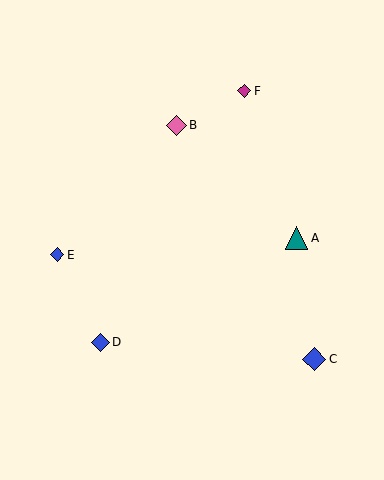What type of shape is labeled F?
Shape F is a magenta diamond.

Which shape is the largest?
The blue diamond (labeled C) is the largest.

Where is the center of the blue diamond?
The center of the blue diamond is at (314, 359).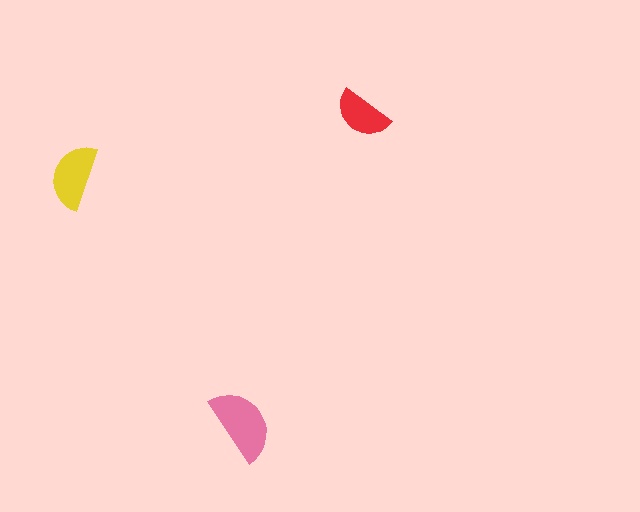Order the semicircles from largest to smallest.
the pink one, the yellow one, the red one.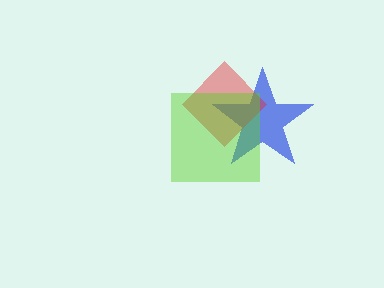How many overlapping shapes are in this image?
There are 3 overlapping shapes in the image.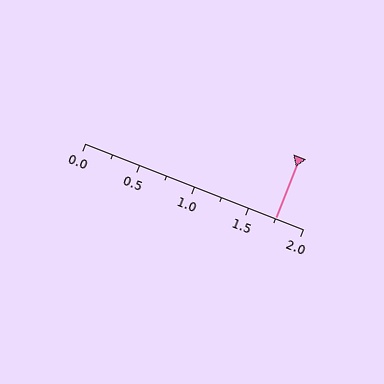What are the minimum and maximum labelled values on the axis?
The axis runs from 0.0 to 2.0.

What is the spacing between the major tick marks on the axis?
The major ticks are spaced 0.5 apart.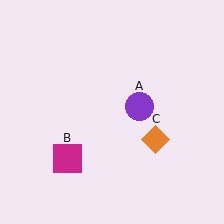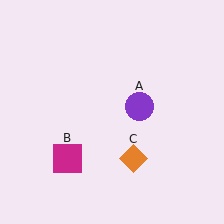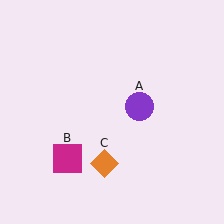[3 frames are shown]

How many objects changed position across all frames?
1 object changed position: orange diamond (object C).